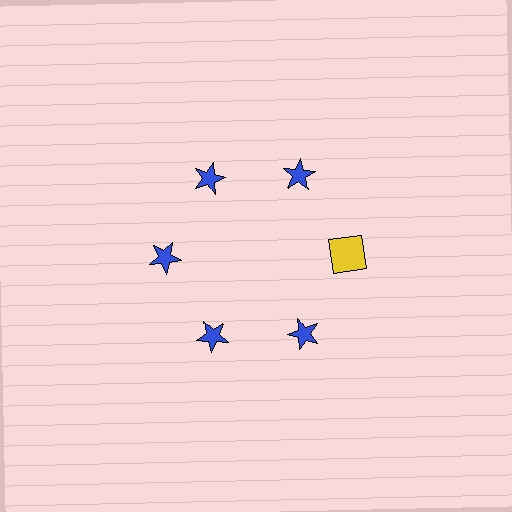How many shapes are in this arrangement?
There are 6 shapes arranged in a ring pattern.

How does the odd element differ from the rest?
It differs in both color (yellow instead of blue) and shape (square instead of star).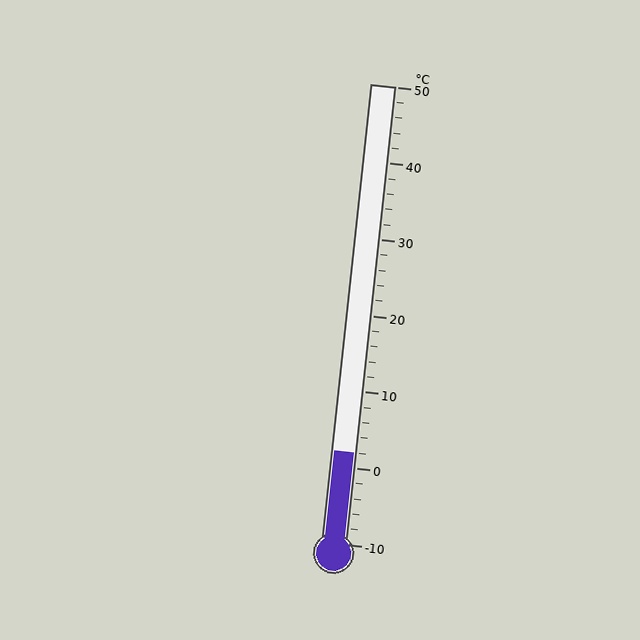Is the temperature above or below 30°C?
The temperature is below 30°C.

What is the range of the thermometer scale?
The thermometer scale ranges from -10°C to 50°C.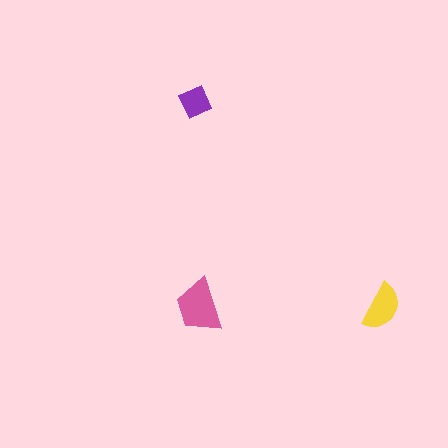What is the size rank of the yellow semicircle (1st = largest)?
2nd.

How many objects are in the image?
There are 3 objects in the image.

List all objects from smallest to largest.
The purple square, the yellow semicircle, the pink trapezoid.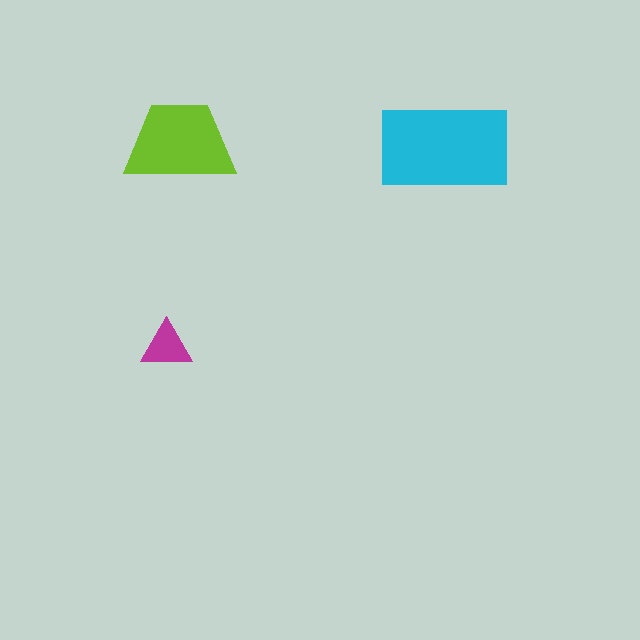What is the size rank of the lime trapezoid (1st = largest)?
2nd.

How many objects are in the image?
There are 3 objects in the image.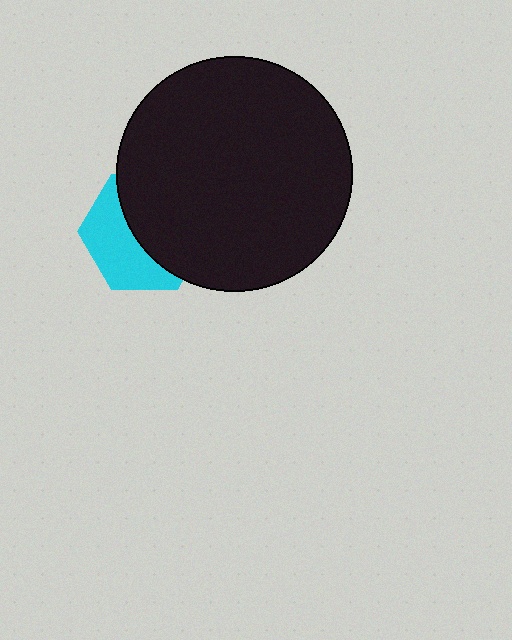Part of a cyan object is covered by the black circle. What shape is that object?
It is a hexagon.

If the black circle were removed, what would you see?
You would see the complete cyan hexagon.